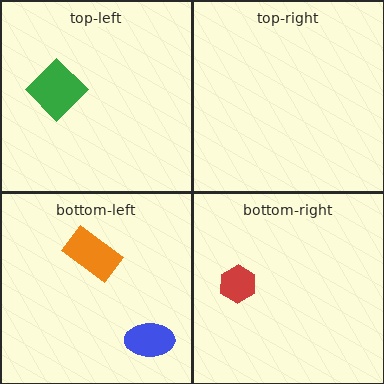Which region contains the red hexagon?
The bottom-right region.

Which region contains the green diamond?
The top-left region.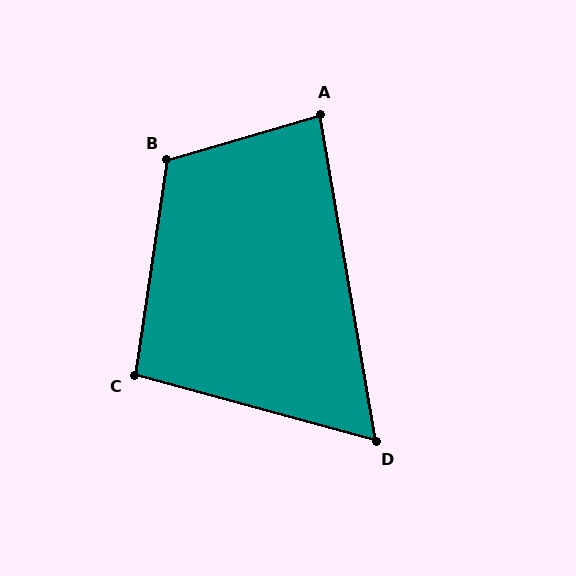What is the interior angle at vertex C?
Approximately 97 degrees (obtuse).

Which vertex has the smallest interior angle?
D, at approximately 65 degrees.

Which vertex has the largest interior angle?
B, at approximately 115 degrees.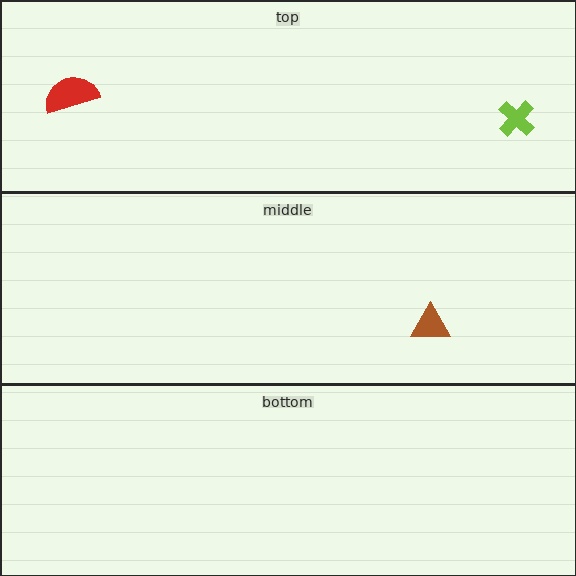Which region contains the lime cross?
The top region.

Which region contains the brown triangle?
The middle region.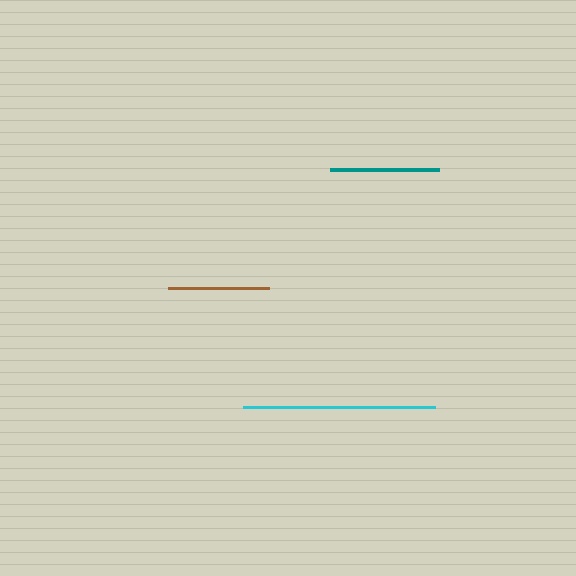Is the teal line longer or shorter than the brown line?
The teal line is longer than the brown line.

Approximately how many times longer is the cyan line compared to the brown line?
The cyan line is approximately 1.9 times the length of the brown line.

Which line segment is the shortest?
The brown line is the shortest at approximately 101 pixels.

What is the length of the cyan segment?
The cyan segment is approximately 191 pixels long.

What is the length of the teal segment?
The teal segment is approximately 109 pixels long.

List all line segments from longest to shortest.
From longest to shortest: cyan, teal, brown.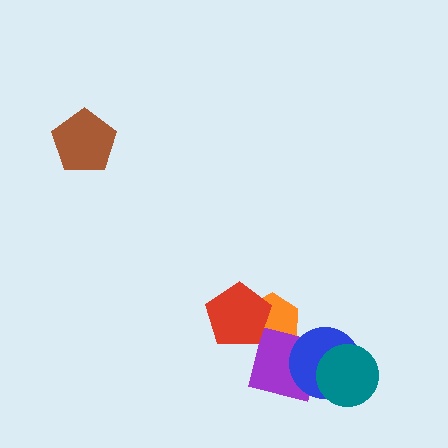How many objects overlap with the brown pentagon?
0 objects overlap with the brown pentagon.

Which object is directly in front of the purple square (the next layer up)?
The blue circle is directly in front of the purple square.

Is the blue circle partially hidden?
Yes, it is partially covered by another shape.